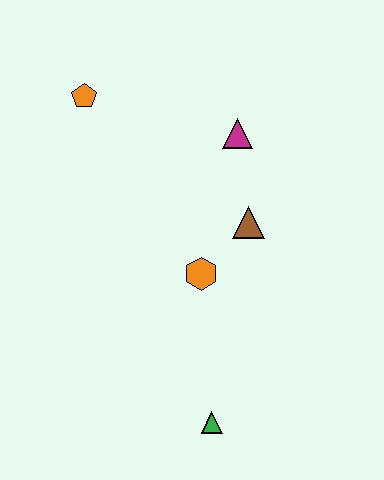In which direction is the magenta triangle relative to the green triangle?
The magenta triangle is above the green triangle.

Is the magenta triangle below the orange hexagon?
No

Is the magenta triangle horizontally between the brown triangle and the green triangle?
Yes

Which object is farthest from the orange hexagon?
The orange pentagon is farthest from the orange hexagon.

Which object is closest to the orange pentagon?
The magenta triangle is closest to the orange pentagon.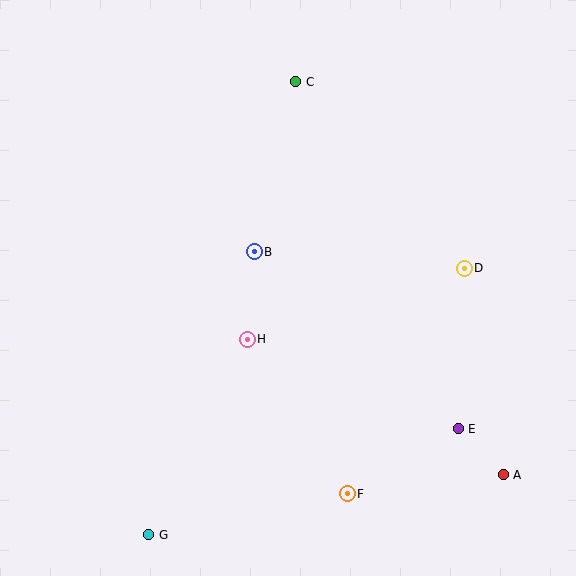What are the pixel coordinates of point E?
Point E is at (458, 429).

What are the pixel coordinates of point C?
Point C is at (296, 82).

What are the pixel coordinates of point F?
Point F is at (347, 494).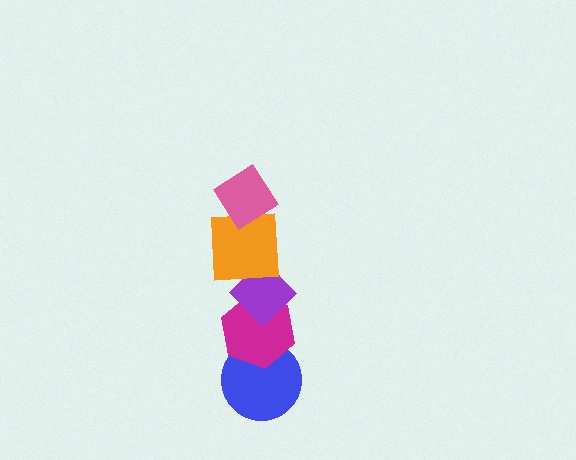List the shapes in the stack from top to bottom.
From top to bottom: the pink diamond, the orange square, the purple diamond, the magenta hexagon, the blue circle.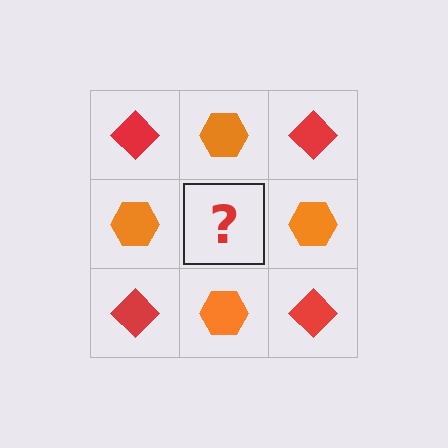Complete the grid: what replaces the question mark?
The question mark should be replaced with a red diamond.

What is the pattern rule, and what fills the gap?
The rule is that it alternates red diamond and orange hexagon in a checkerboard pattern. The gap should be filled with a red diamond.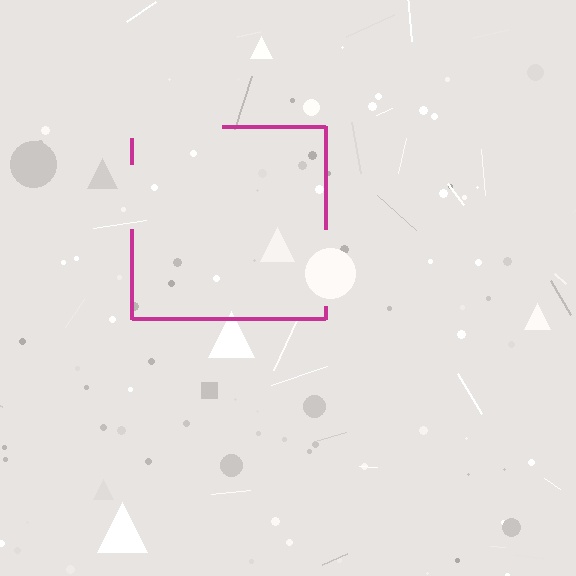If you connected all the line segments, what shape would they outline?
They would outline a square.